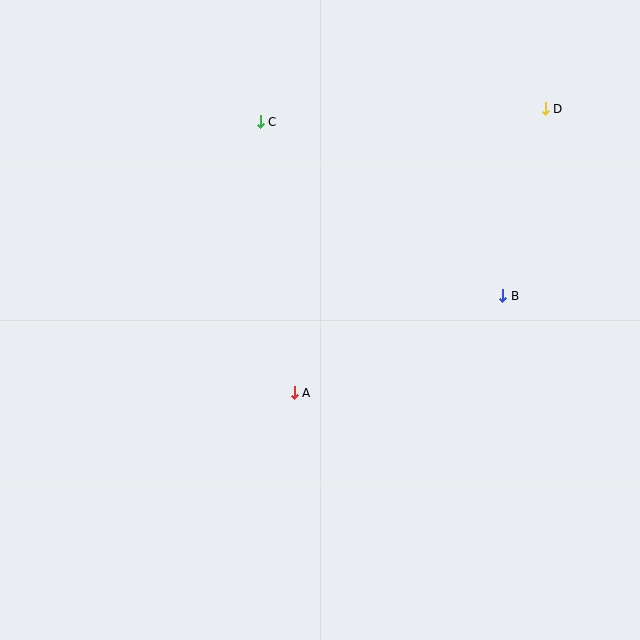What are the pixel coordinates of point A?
Point A is at (294, 393).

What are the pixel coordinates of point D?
Point D is at (545, 109).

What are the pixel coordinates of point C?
Point C is at (260, 122).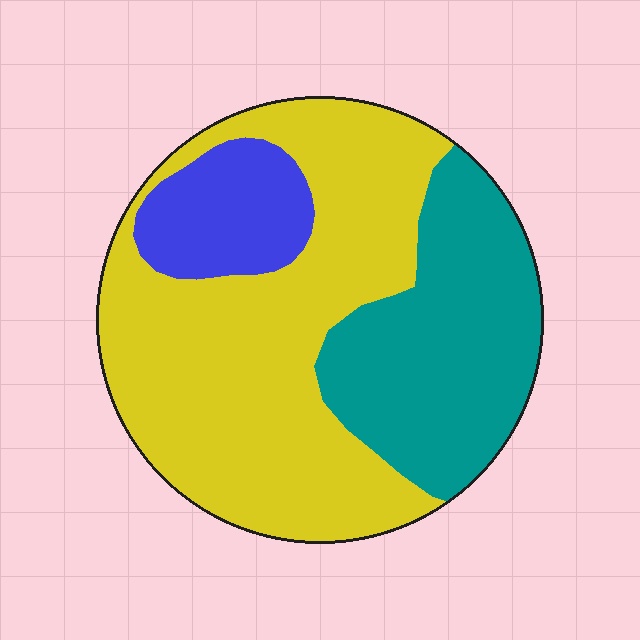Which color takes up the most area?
Yellow, at roughly 55%.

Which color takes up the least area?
Blue, at roughly 10%.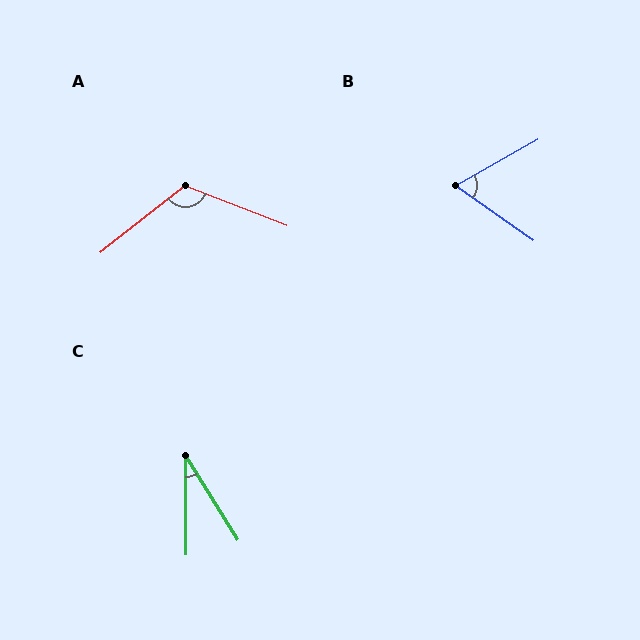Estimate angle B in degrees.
Approximately 65 degrees.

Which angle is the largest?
A, at approximately 120 degrees.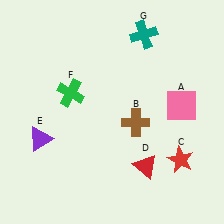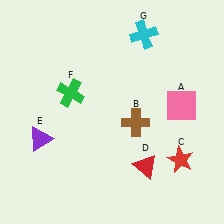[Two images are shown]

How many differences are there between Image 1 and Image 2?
There is 1 difference between the two images.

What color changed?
The cross (G) changed from teal in Image 1 to cyan in Image 2.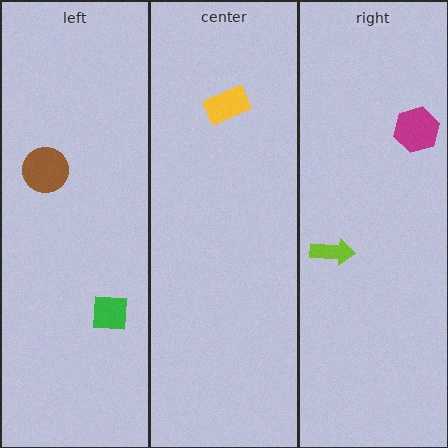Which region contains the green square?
The left region.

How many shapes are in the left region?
2.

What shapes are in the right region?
The lime arrow, the magenta hexagon.